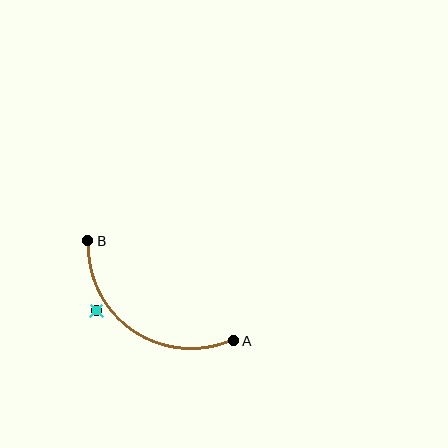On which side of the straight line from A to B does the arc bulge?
The arc bulges below and to the left of the straight line connecting A and B.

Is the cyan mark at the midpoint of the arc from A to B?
No — the cyan mark does not lie on the arc at all. It sits slightly outside the curve.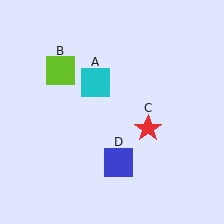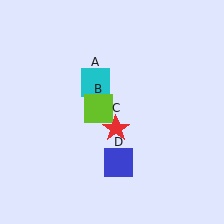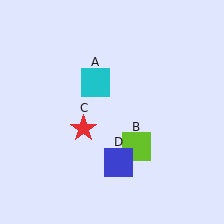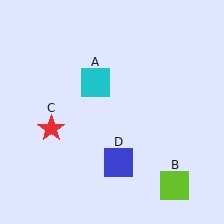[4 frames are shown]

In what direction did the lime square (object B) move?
The lime square (object B) moved down and to the right.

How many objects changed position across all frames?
2 objects changed position: lime square (object B), red star (object C).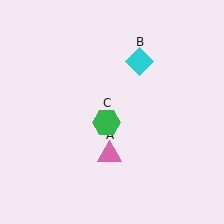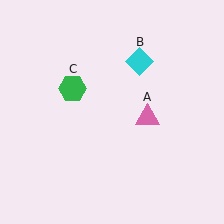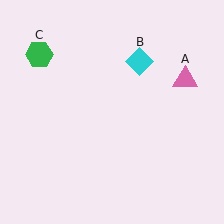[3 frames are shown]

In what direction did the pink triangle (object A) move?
The pink triangle (object A) moved up and to the right.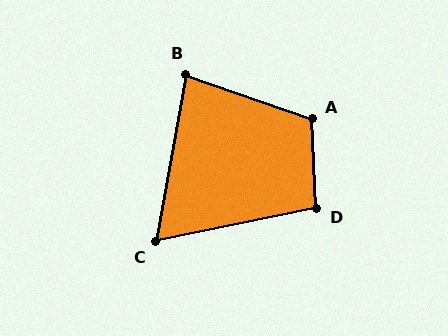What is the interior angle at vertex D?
Approximately 99 degrees (obtuse).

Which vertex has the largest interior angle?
A, at approximately 112 degrees.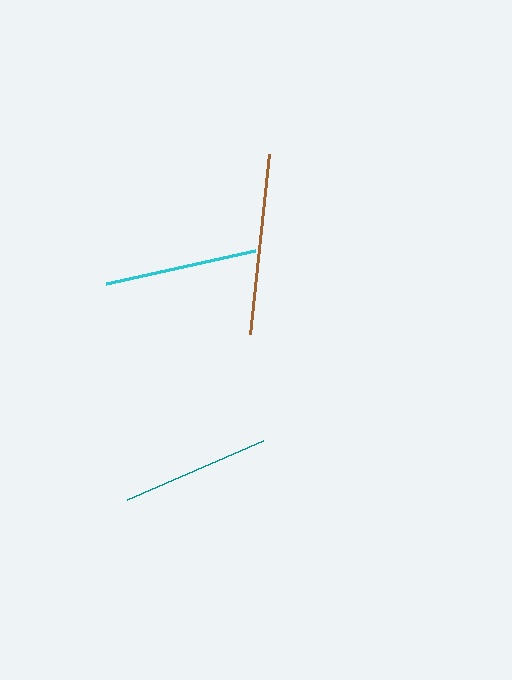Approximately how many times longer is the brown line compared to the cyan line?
The brown line is approximately 1.2 times the length of the cyan line.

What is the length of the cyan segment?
The cyan segment is approximately 153 pixels long.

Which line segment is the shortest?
The teal line is the shortest at approximately 148 pixels.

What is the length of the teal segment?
The teal segment is approximately 148 pixels long.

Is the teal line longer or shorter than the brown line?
The brown line is longer than the teal line.